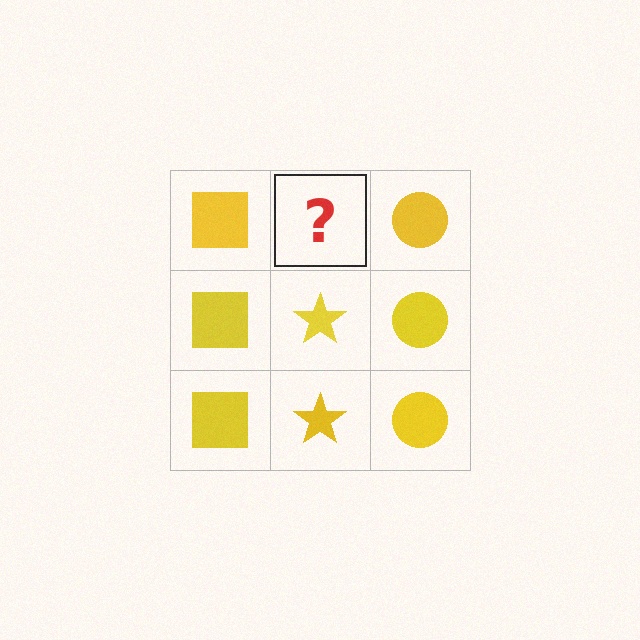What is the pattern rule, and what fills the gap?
The rule is that each column has a consistent shape. The gap should be filled with a yellow star.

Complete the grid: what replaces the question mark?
The question mark should be replaced with a yellow star.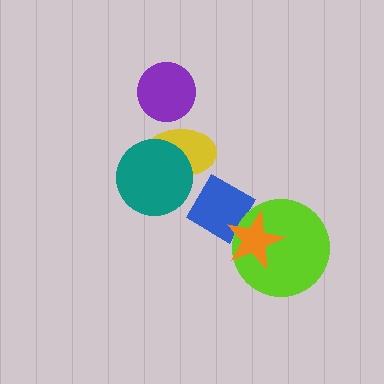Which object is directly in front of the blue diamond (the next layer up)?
The lime circle is directly in front of the blue diamond.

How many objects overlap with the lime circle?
2 objects overlap with the lime circle.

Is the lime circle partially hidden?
Yes, it is partially covered by another shape.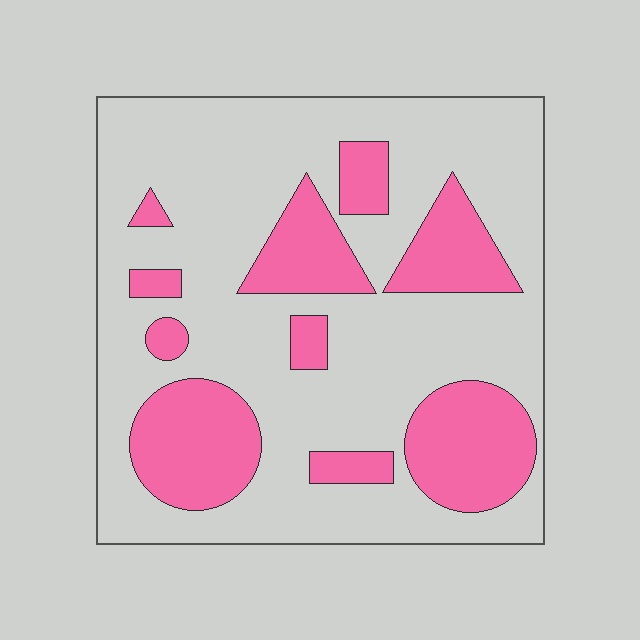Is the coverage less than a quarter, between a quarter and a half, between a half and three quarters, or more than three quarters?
Between a quarter and a half.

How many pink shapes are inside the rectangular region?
10.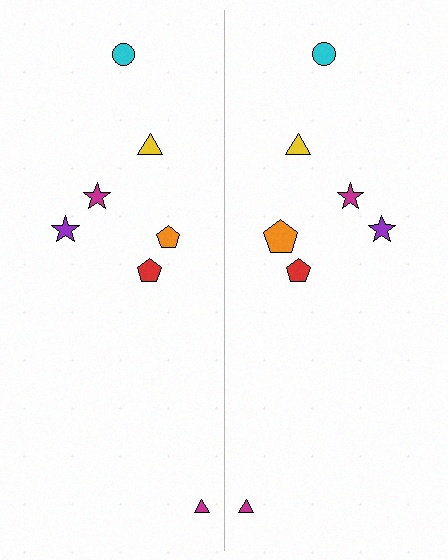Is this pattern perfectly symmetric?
No, the pattern is not perfectly symmetric. The orange pentagon on the right side has a different size than its mirror counterpart.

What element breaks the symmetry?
The orange pentagon on the right side has a different size than its mirror counterpart.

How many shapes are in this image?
There are 14 shapes in this image.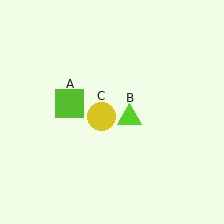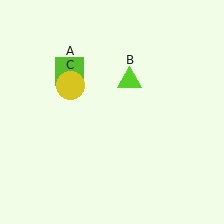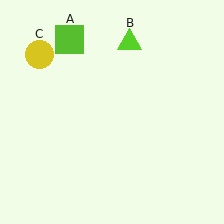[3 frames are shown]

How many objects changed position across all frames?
3 objects changed position: lime square (object A), lime triangle (object B), yellow circle (object C).